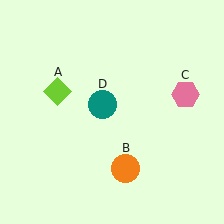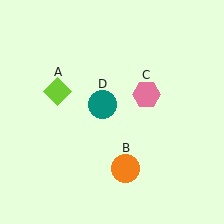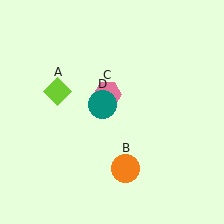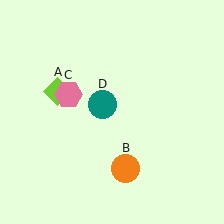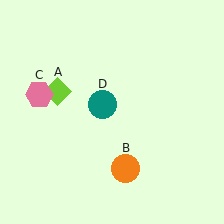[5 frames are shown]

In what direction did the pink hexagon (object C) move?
The pink hexagon (object C) moved left.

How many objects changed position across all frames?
1 object changed position: pink hexagon (object C).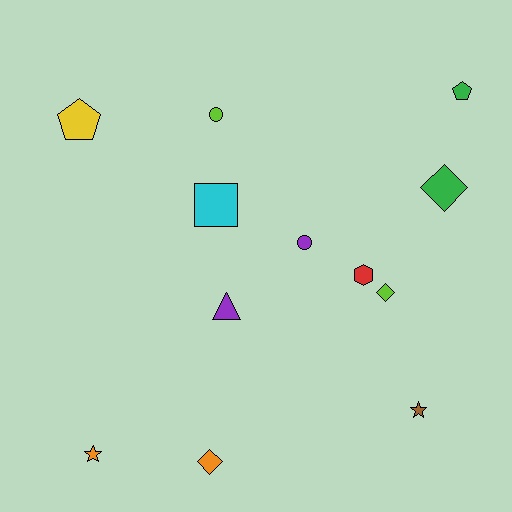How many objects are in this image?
There are 12 objects.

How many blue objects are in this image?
There are no blue objects.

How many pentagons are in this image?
There are 2 pentagons.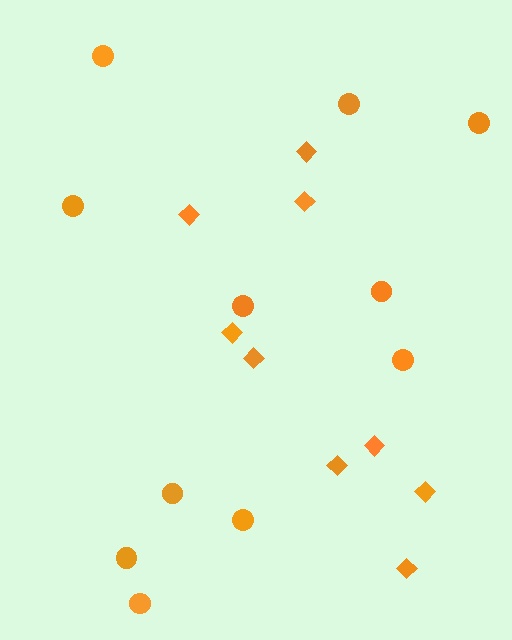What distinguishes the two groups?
There are 2 groups: one group of diamonds (9) and one group of circles (11).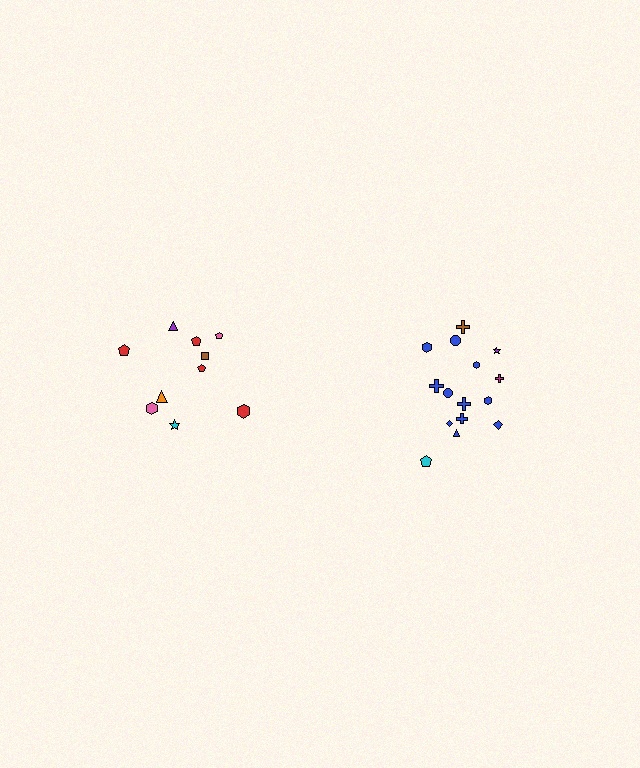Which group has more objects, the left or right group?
The right group.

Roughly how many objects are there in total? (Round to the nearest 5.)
Roughly 25 objects in total.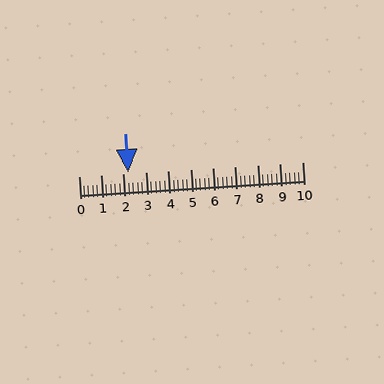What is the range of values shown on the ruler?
The ruler shows values from 0 to 10.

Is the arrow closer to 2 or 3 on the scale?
The arrow is closer to 2.